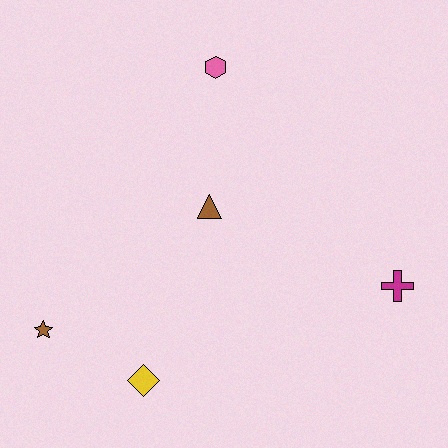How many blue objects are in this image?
There are no blue objects.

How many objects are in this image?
There are 5 objects.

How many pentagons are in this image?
There are no pentagons.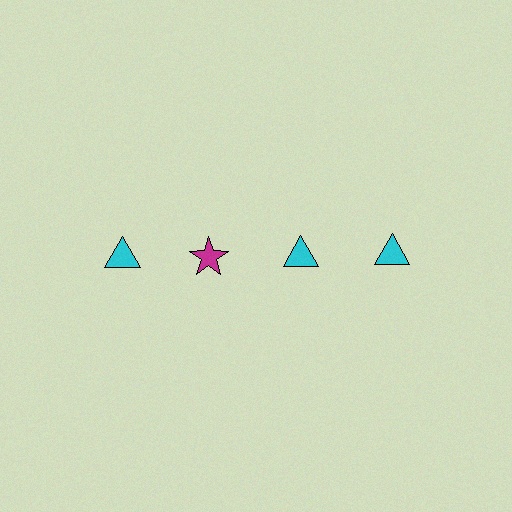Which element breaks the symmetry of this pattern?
The magenta star in the top row, second from left column breaks the symmetry. All other shapes are cyan triangles.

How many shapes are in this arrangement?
There are 4 shapes arranged in a grid pattern.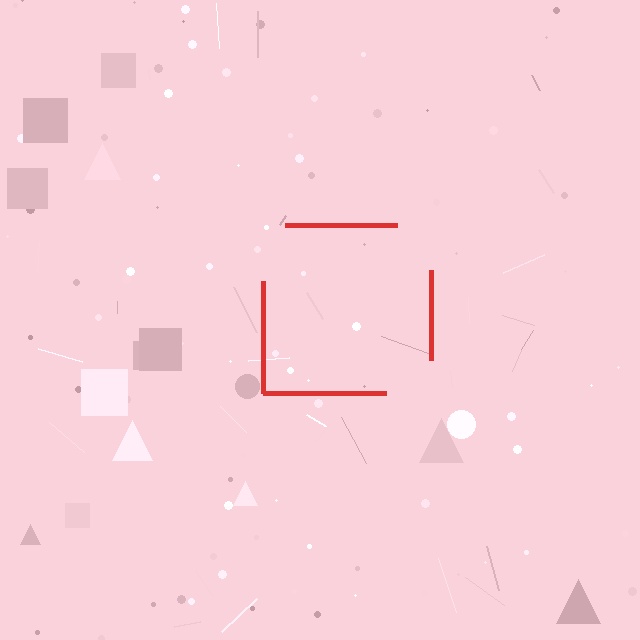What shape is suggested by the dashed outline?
The dashed outline suggests a square.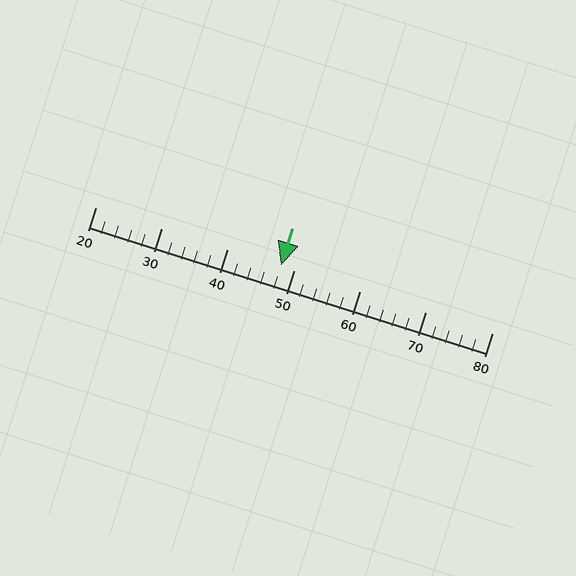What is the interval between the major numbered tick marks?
The major tick marks are spaced 10 units apart.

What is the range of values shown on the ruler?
The ruler shows values from 20 to 80.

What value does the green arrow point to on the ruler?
The green arrow points to approximately 48.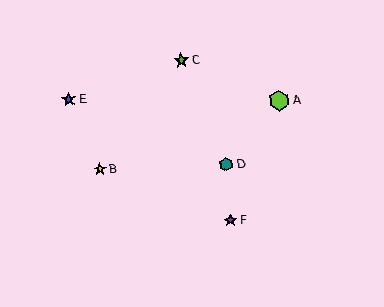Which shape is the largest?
The lime hexagon (labeled A) is the largest.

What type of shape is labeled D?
Shape D is a teal hexagon.